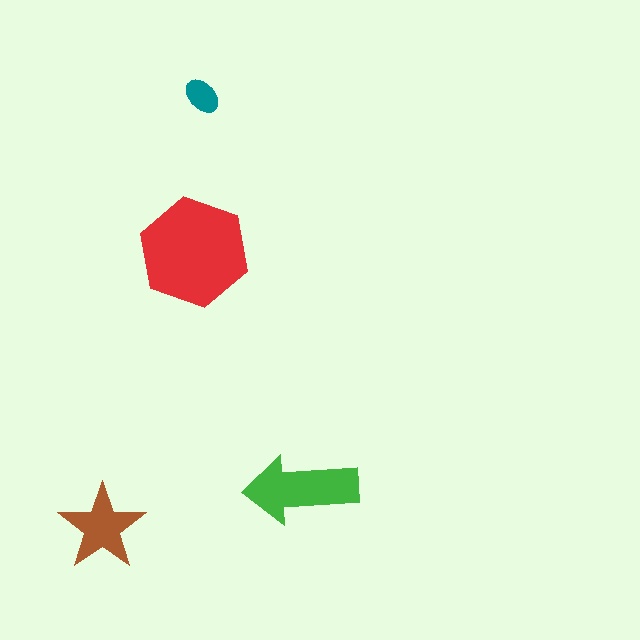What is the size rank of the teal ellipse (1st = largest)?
4th.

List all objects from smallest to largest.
The teal ellipse, the brown star, the green arrow, the red hexagon.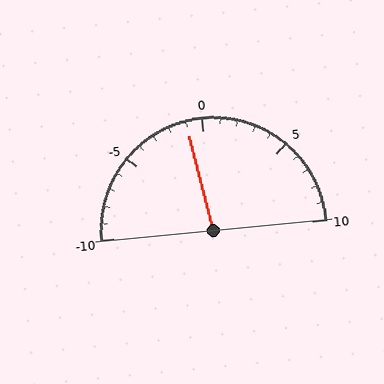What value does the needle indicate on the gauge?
The needle indicates approximately -1.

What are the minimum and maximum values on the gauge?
The gauge ranges from -10 to 10.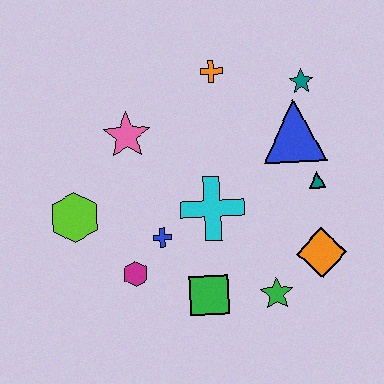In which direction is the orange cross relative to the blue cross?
The orange cross is above the blue cross.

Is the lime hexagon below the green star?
No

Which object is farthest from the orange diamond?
The lime hexagon is farthest from the orange diamond.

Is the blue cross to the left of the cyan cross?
Yes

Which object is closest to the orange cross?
The teal star is closest to the orange cross.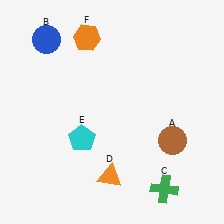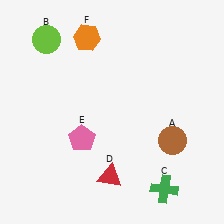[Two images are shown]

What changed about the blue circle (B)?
In Image 1, B is blue. In Image 2, it changed to lime.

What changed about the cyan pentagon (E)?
In Image 1, E is cyan. In Image 2, it changed to pink.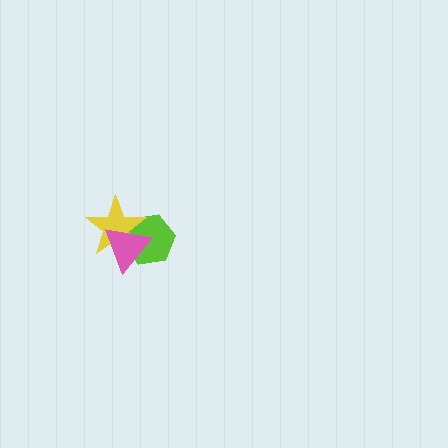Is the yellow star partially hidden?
Yes, it is partially covered by another shape.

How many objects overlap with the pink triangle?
2 objects overlap with the pink triangle.